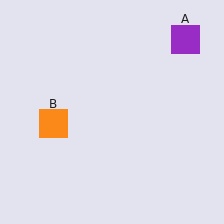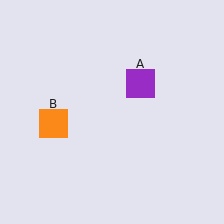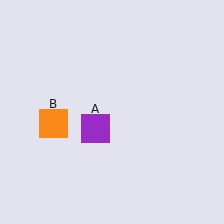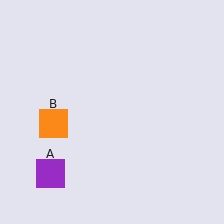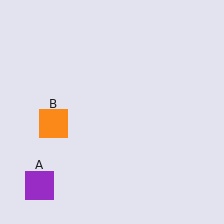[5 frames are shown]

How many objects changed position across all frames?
1 object changed position: purple square (object A).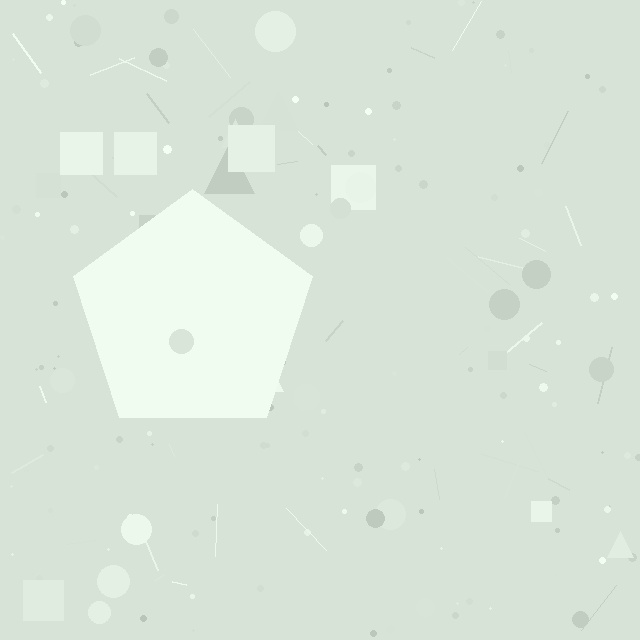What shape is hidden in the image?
A pentagon is hidden in the image.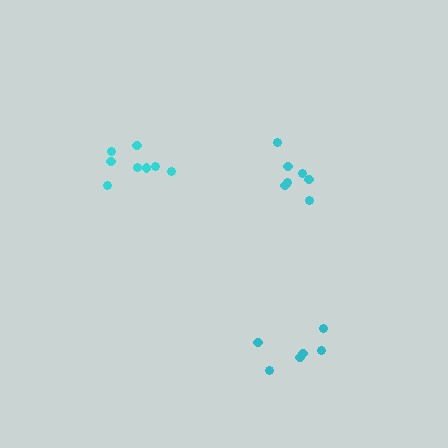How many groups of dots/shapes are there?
There are 3 groups.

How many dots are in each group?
Group 1: 8 dots, Group 2: 6 dots, Group 3: 7 dots (21 total).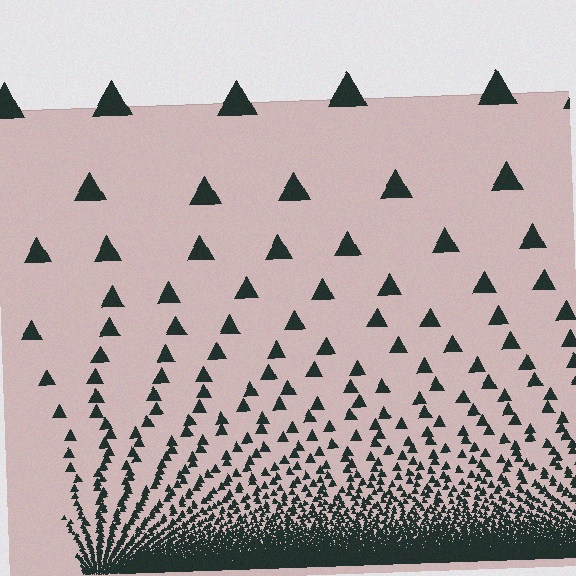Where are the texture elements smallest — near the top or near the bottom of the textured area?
Near the bottom.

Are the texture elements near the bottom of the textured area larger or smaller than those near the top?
Smaller. The gradient is inverted — elements near the bottom are smaller and denser.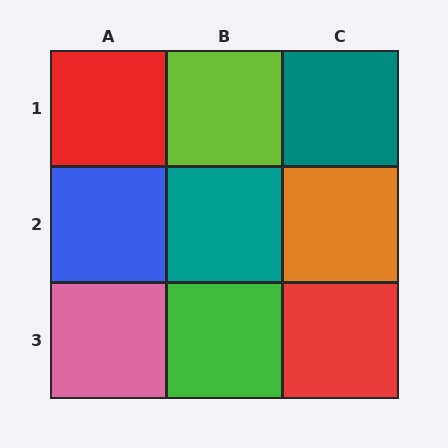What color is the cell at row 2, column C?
Orange.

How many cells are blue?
1 cell is blue.